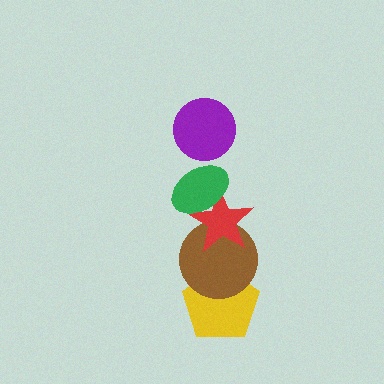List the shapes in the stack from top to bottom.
From top to bottom: the purple circle, the green ellipse, the red star, the brown circle, the yellow pentagon.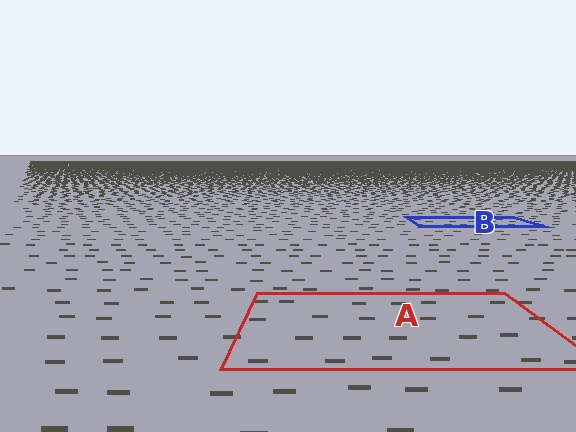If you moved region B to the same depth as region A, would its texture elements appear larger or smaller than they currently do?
They would appear larger. At a closer depth, the same texture elements are projected at a bigger on-screen size.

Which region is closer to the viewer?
Region A is closer. The texture elements there are larger and more spread out.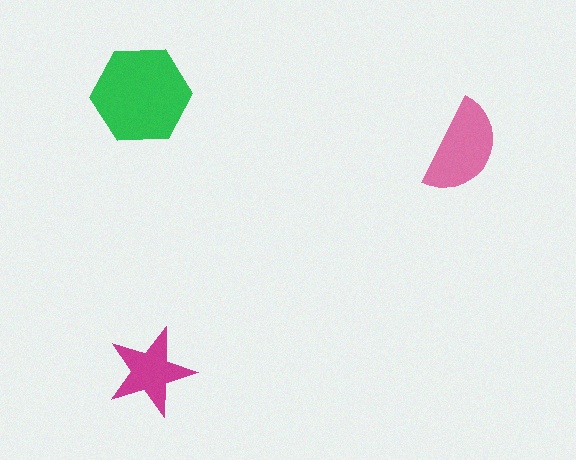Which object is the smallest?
The magenta star.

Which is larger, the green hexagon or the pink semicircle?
The green hexagon.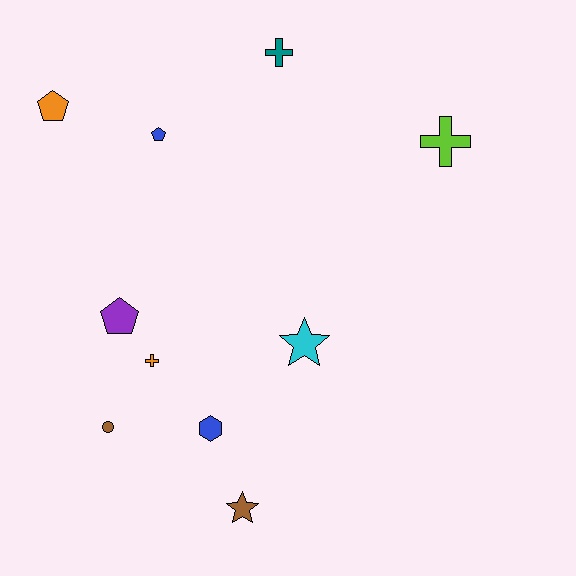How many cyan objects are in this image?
There is 1 cyan object.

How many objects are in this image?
There are 10 objects.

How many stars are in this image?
There are 2 stars.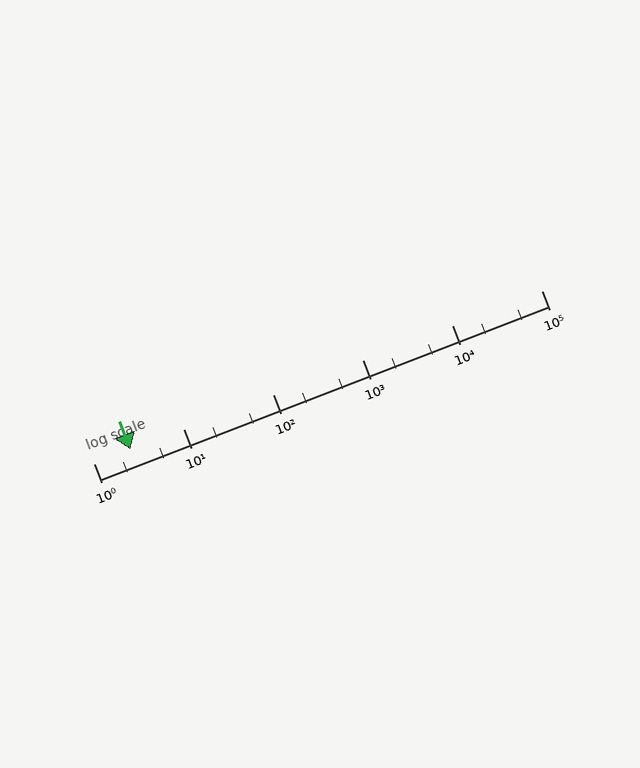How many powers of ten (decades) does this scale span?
The scale spans 5 decades, from 1 to 100000.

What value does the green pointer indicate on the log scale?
The pointer indicates approximately 2.6.